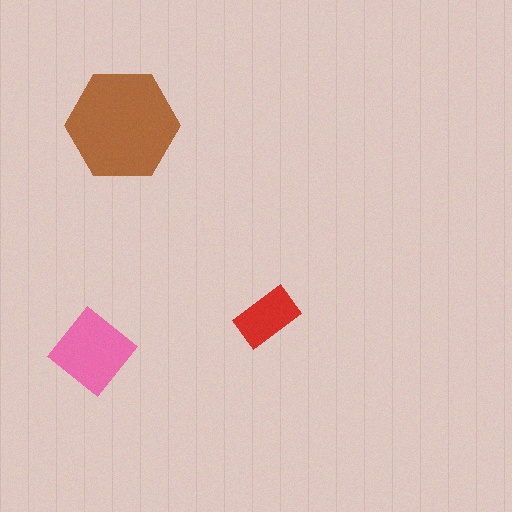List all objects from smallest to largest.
The red rectangle, the pink diamond, the brown hexagon.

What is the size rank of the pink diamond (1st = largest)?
2nd.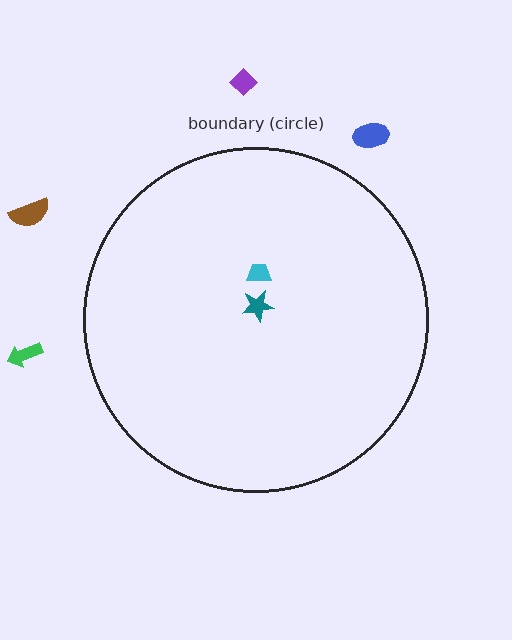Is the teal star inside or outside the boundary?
Inside.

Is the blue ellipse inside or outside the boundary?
Outside.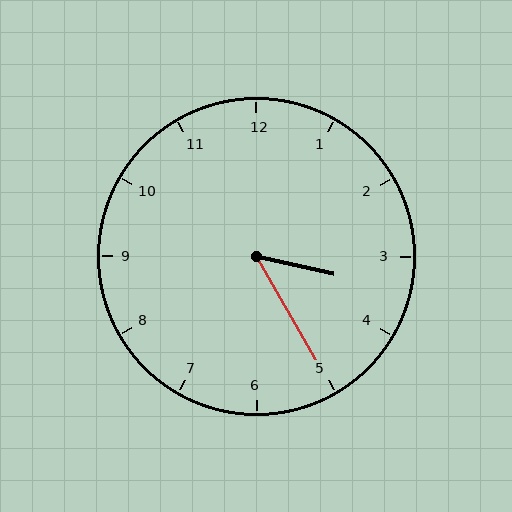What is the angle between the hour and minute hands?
Approximately 48 degrees.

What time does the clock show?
3:25.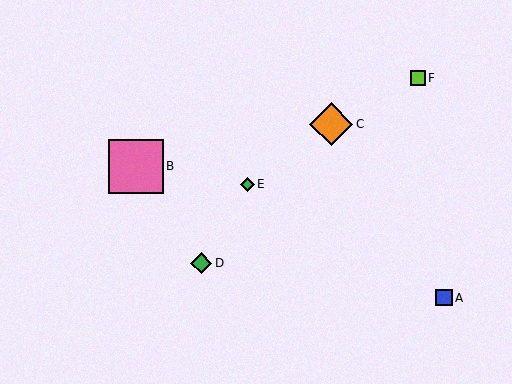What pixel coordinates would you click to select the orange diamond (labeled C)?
Click at (331, 124) to select the orange diamond C.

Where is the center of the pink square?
The center of the pink square is at (136, 166).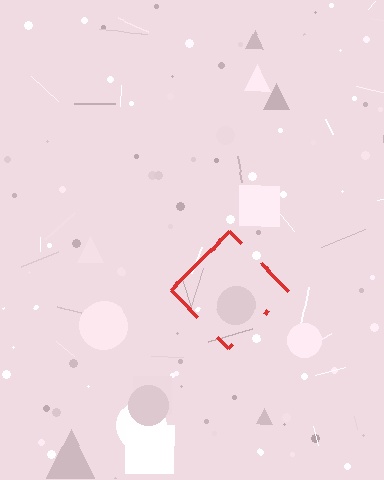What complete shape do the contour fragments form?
The contour fragments form a diamond.